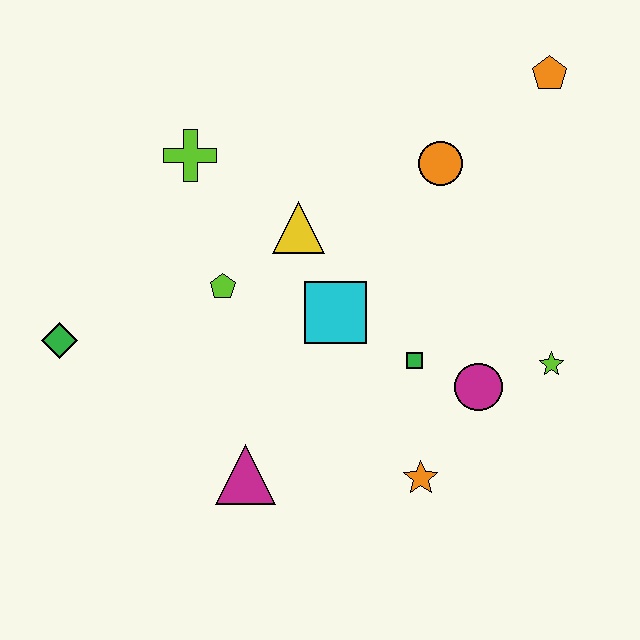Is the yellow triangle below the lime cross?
Yes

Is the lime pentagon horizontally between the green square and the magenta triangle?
No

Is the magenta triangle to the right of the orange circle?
No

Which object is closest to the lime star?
The magenta circle is closest to the lime star.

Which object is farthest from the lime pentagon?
The orange pentagon is farthest from the lime pentagon.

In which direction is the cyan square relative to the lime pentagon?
The cyan square is to the right of the lime pentagon.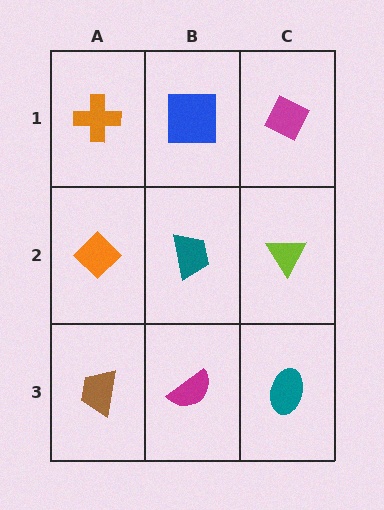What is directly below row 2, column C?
A teal ellipse.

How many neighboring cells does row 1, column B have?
3.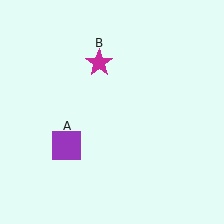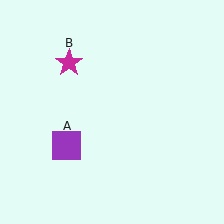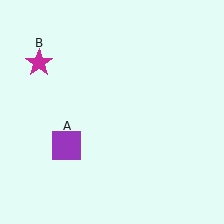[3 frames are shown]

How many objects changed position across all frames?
1 object changed position: magenta star (object B).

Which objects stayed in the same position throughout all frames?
Purple square (object A) remained stationary.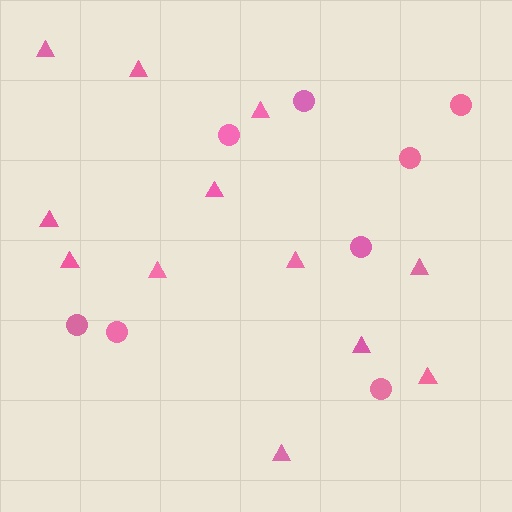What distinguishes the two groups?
There are 2 groups: one group of circles (8) and one group of triangles (12).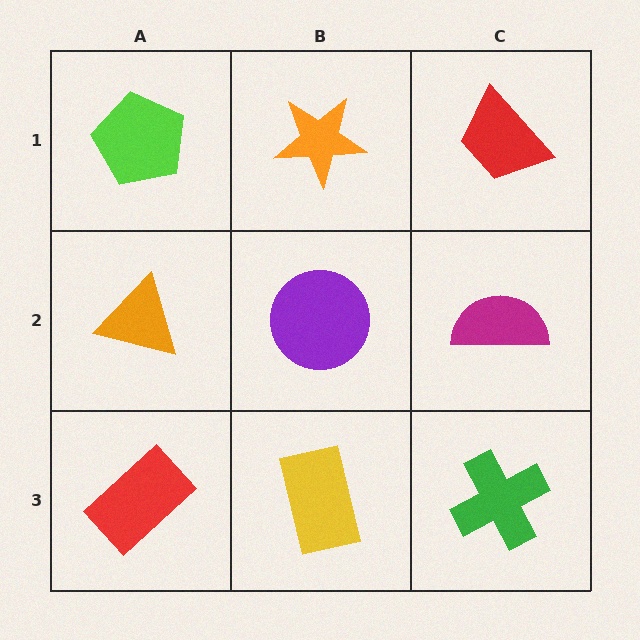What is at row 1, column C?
A red trapezoid.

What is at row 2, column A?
An orange triangle.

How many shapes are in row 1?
3 shapes.